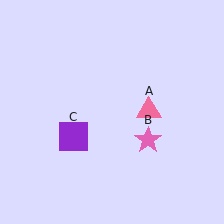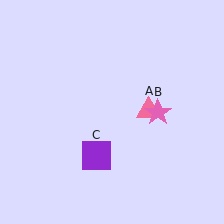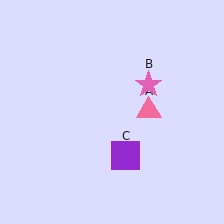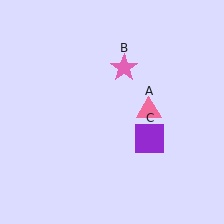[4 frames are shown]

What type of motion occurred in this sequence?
The pink star (object B), purple square (object C) rotated counterclockwise around the center of the scene.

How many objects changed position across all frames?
2 objects changed position: pink star (object B), purple square (object C).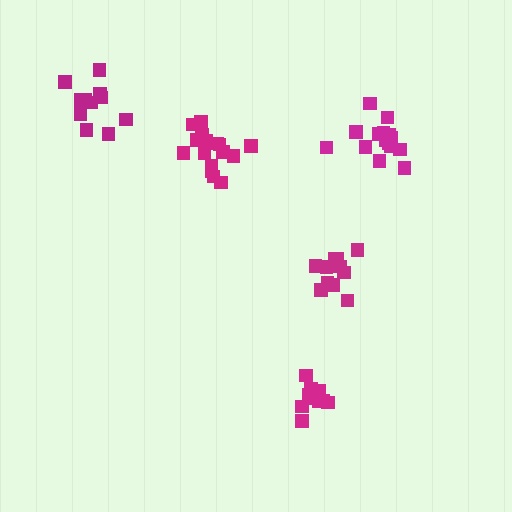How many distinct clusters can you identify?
There are 5 distinct clusters.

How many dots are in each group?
Group 1: 12 dots, Group 2: 11 dots, Group 3: 16 dots, Group 4: 16 dots, Group 5: 10 dots (65 total).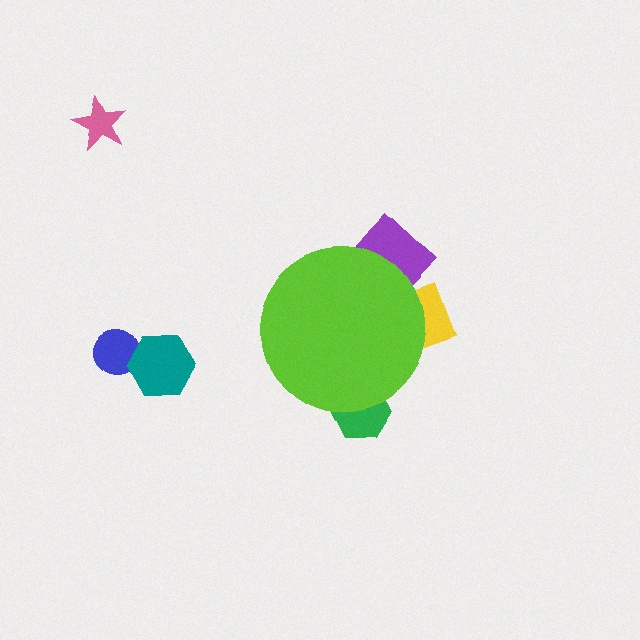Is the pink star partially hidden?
No, the pink star is fully visible.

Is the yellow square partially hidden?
Yes, the yellow square is partially hidden behind the lime circle.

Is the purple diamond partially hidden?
Yes, the purple diamond is partially hidden behind the lime circle.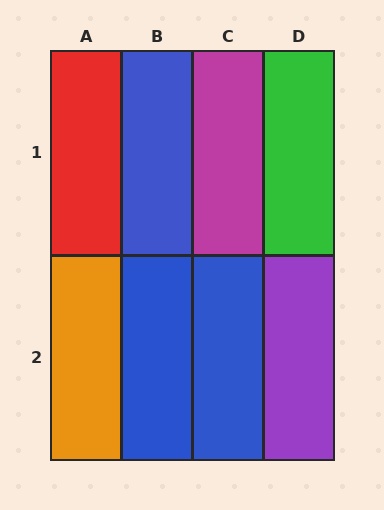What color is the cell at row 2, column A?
Orange.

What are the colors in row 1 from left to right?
Red, blue, magenta, green.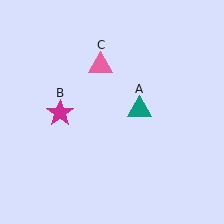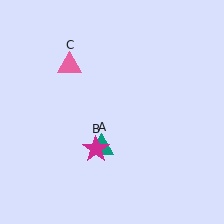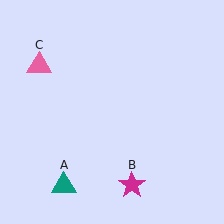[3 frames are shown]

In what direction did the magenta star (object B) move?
The magenta star (object B) moved down and to the right.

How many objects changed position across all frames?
3 objects changed position: teal triangle (object A), magenta star (object B), pink triangle (object C).